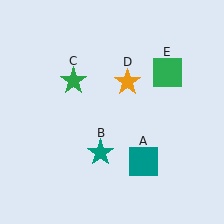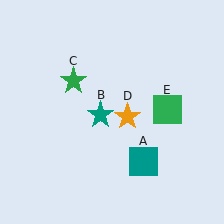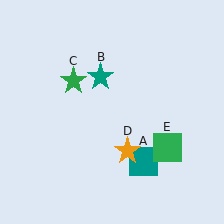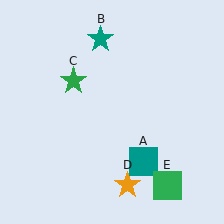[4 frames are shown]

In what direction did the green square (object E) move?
The green square (object E) moved down.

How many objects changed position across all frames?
3 objects changed position: teal star (object B), orange star (object D), green square (object E).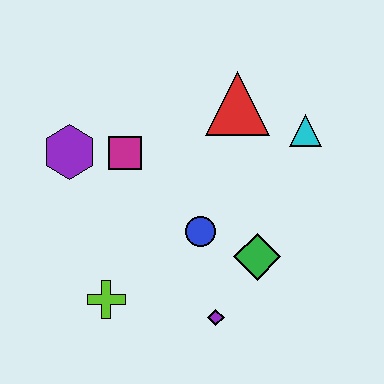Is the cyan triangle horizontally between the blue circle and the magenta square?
No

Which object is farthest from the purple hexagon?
The cyan triangle is farthest from the purple hexagon.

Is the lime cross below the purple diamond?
No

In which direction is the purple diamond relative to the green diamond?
The purple diamond is below the green diamond.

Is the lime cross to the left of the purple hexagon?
No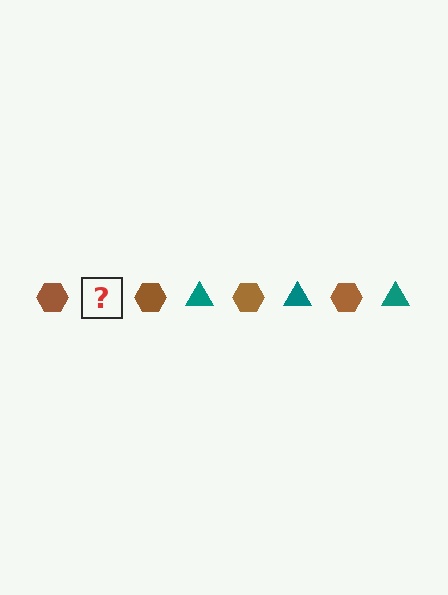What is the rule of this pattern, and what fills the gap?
The rule is that the pattern alternates between brown hexagon and teal triangle. The gap should be filled with a teal triangle.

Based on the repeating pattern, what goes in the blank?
The blank should be a teal triangle.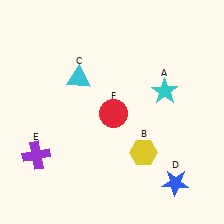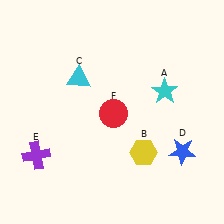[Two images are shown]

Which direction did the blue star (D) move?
The blue star (D) moved up.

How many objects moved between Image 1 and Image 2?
1 object moved between the two images.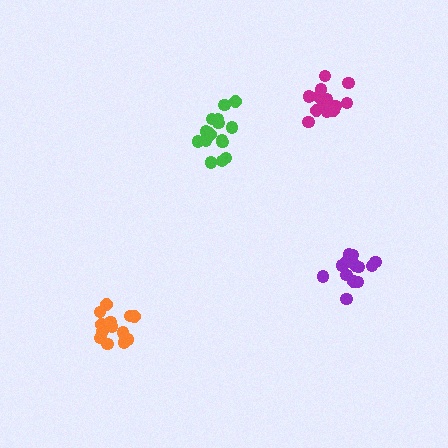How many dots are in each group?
Group 1: 14 dots, Group 2: 17 dots, Group 3: 13 dots, Group 4: 13 dots (57 total).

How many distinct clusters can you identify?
There are 4 distinct clusters.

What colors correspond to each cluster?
The clusters are colored: magenta, green, purple, orange.